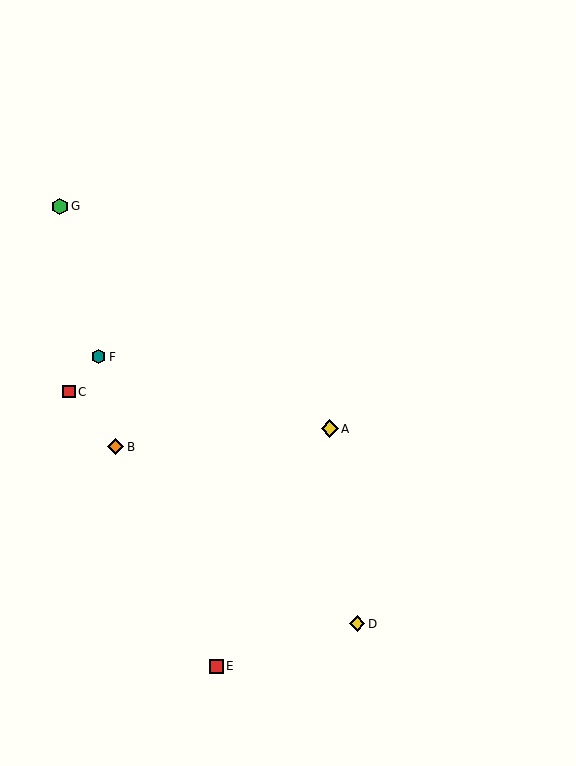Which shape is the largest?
The yellow diamond (labeled A) is the largest.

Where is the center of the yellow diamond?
The center of the yellow diamond is at (357, 624).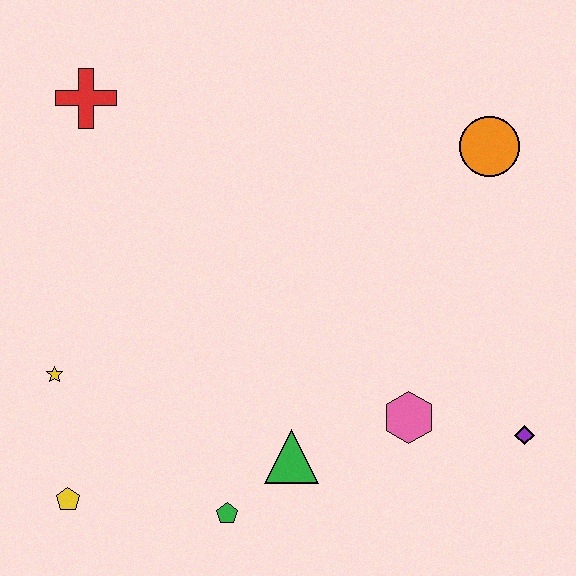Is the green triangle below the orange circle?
Yes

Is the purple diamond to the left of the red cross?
No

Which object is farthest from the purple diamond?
The red cross is farthest from the purple diamond.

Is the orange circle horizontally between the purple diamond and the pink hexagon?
Yes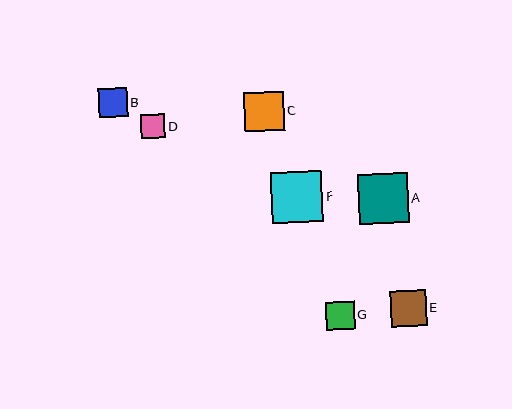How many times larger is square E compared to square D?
Square E is approximately 1.5 times the size of square D.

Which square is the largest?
Square F is the largest with a size of approximately 51 pixels.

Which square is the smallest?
Square D is the smallest with a size of approximately 25 pixels.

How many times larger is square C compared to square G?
Square C is approximately 1.4 times the size of square G.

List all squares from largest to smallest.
From largest to smallest: F, A, C, E, G, B, D.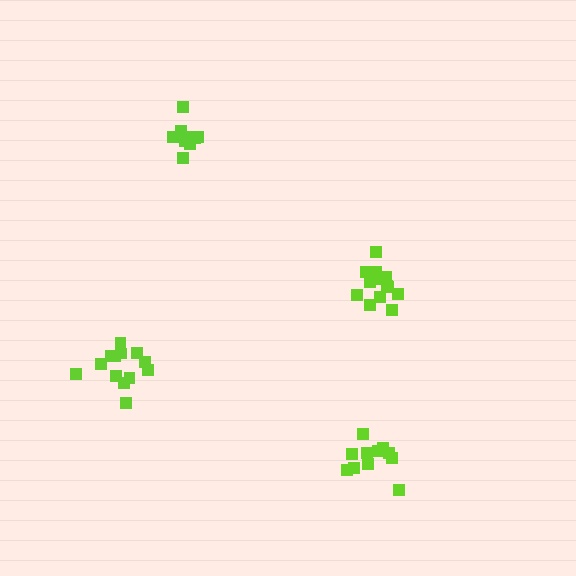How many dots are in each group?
Group 1: 15 dots, Group 2: 13 dots, Group 3: 9 dots, Group 4: 12 dots (49 total).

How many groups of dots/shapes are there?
There are 4 groups.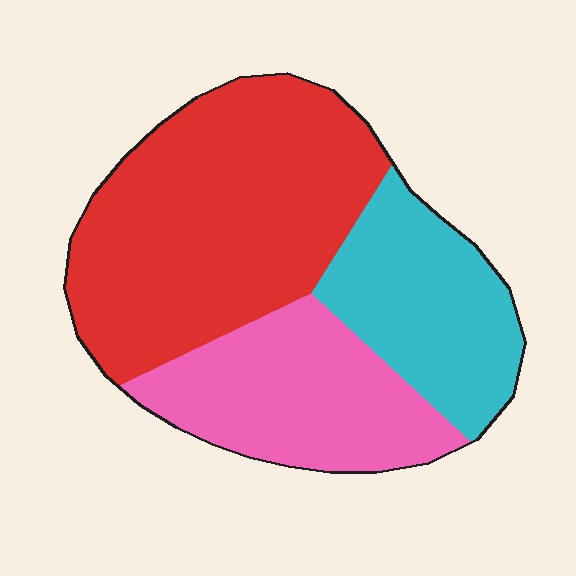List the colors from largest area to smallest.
From largest to smallest: red, pink, cyan.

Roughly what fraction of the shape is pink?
Pink covers 27% of the shape.